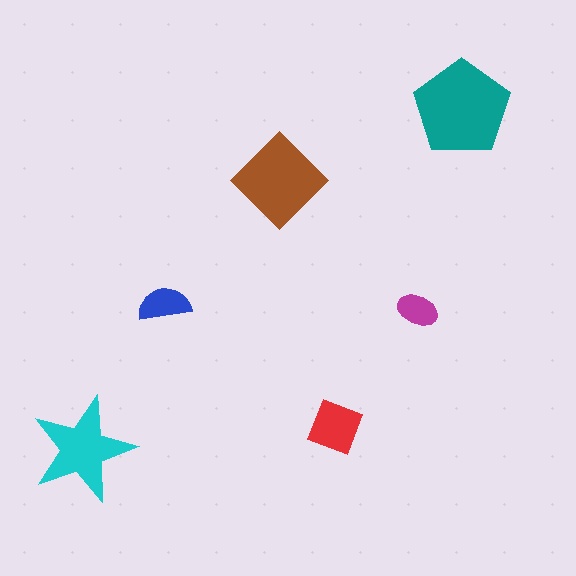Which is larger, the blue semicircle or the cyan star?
The cyan star.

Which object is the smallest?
The magenta ellipse.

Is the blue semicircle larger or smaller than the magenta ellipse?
Larger.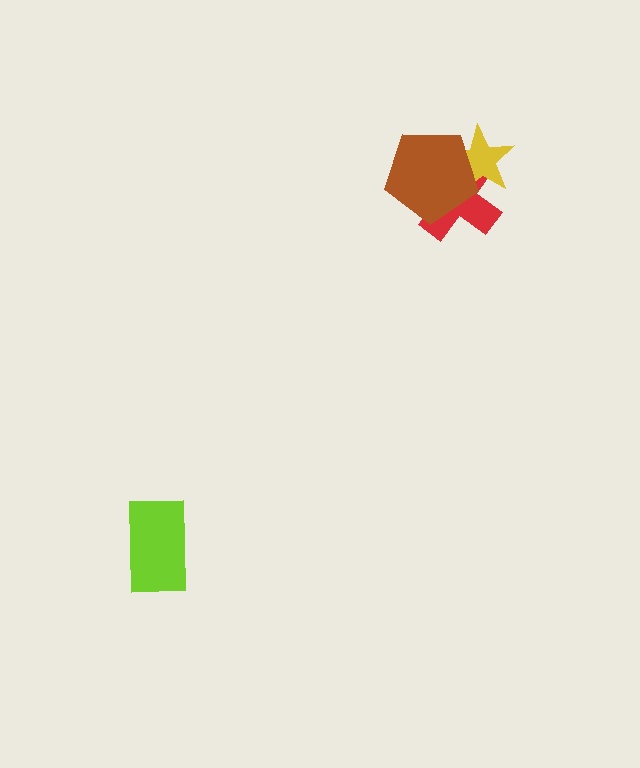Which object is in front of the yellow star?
The brown pentagon is in front of the yellow star.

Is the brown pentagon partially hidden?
No, no other shape covers it.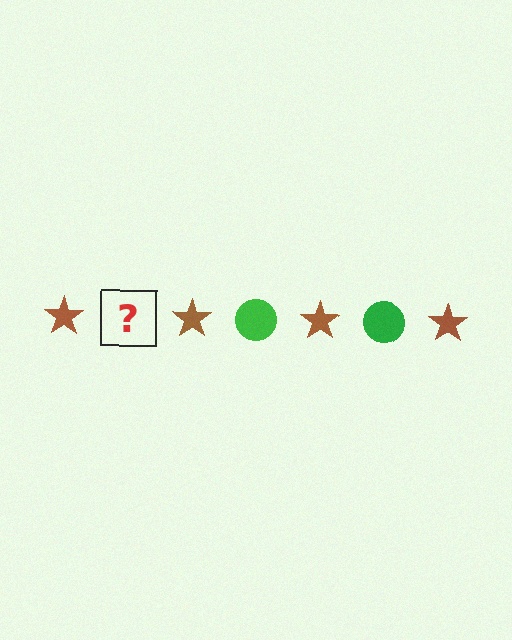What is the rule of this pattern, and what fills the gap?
The rule is that the pattern alternates between brown star and green circle. The gap should be filled with a green circle.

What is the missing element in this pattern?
The missing element is a green circle.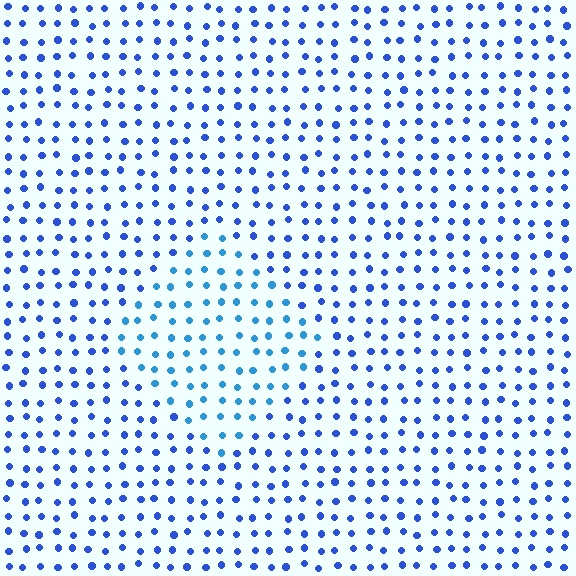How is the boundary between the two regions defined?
The boundary is defined purely by a slight shift in hue (about 25 degrees). Spacing, size, and orientation are identical on both sides.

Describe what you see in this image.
The image is filled with small blue elements in a uniform arrangement. A diamond-shaped region is visible where the elements are tinted to a slightly different hue, forming a subtle color boundary.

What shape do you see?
I see a diamond.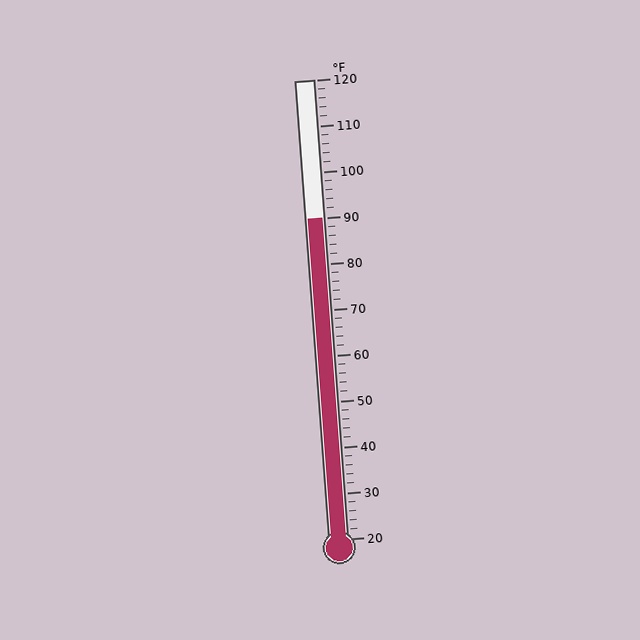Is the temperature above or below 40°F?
The temperature is above 40°F.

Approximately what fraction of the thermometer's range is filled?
The thermometer is filled to approximately 70% of its range.